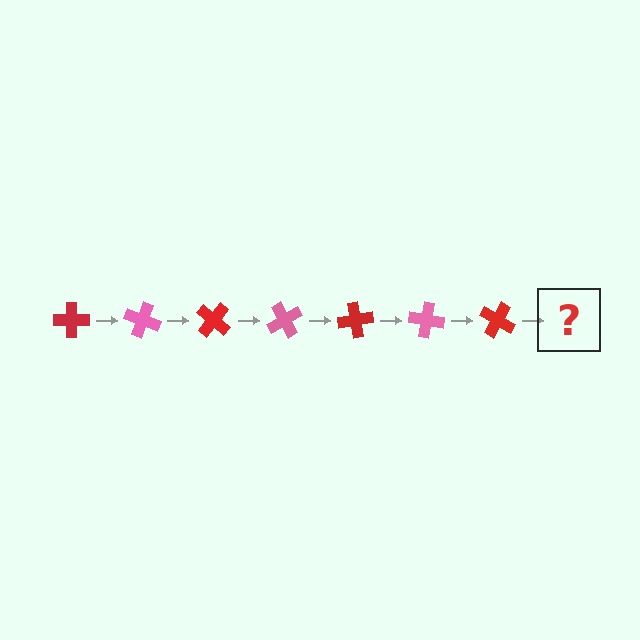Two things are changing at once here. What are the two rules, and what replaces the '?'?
The two rules are that it rotates 20 degrees each step and the color cycles through red and pink. The '?' should be a pink cross, rotated 140 degrees from the start.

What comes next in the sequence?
The next element should be a pink cross, rotated 140 degrees from the start.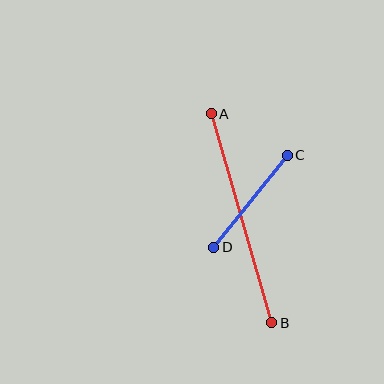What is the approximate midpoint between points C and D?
The midpoint is at approximately (251, 201) pixels.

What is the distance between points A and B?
The distance is approximately 217 pixels.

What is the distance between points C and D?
The distance is approximately 118 pixels.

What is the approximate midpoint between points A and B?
The midpoint is at approximately (241, 218) pixels.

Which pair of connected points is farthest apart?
Points A and B are farthest apart.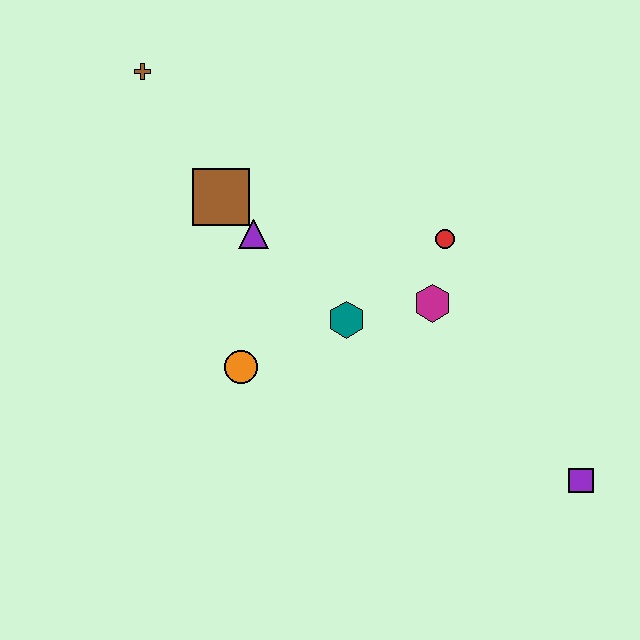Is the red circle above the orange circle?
Yes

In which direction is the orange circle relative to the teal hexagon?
The orange circle is to the left of the teal hexagon.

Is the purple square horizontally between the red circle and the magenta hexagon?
No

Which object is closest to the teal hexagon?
The magenta hexagon is closest to the teal hexagon.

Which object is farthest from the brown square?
The purple square is farthest from the brown square.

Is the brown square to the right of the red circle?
No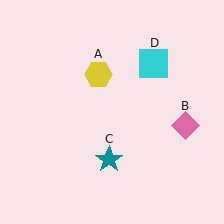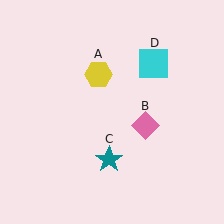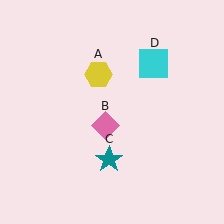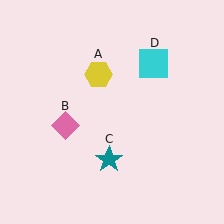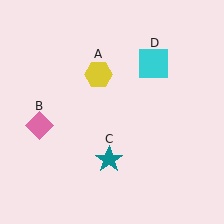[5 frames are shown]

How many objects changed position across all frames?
1 object changed position: pink diamond (object B).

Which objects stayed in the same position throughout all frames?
Yellow hexagon (object A) and teal star (object C) and cyan square (object D) remained stationary.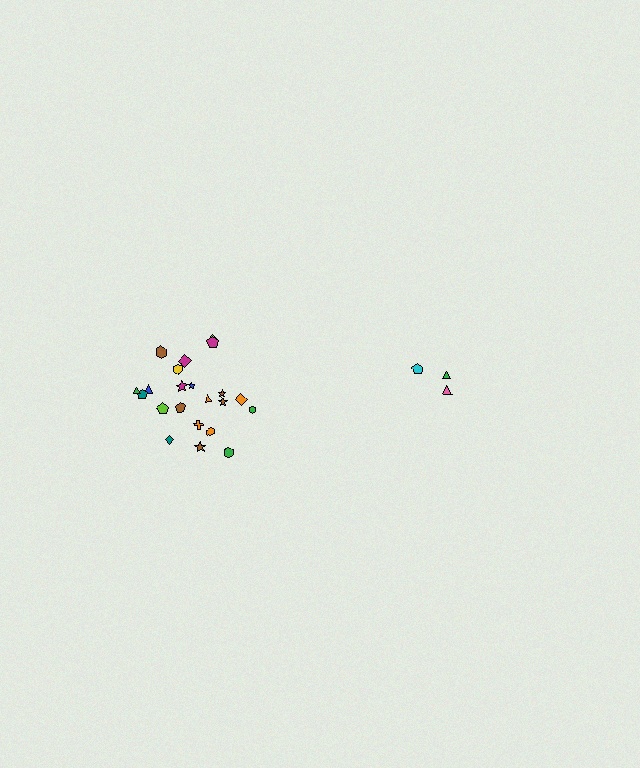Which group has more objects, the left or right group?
The left group.